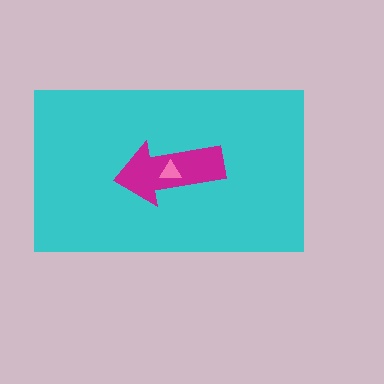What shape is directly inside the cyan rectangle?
The magenta arrow.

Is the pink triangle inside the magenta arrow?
Yes.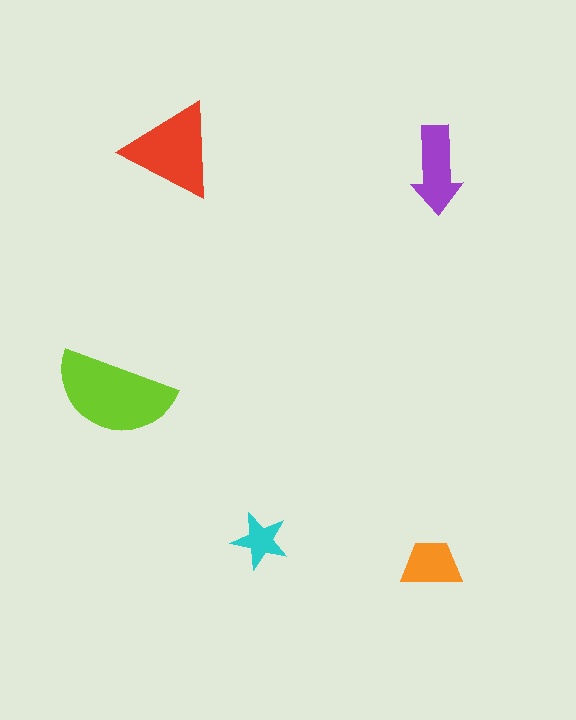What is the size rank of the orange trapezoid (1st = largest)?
4th.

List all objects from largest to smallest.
The lime semicircle, the red triangle, the purple arrow, the orange trapezoid, the cyan star.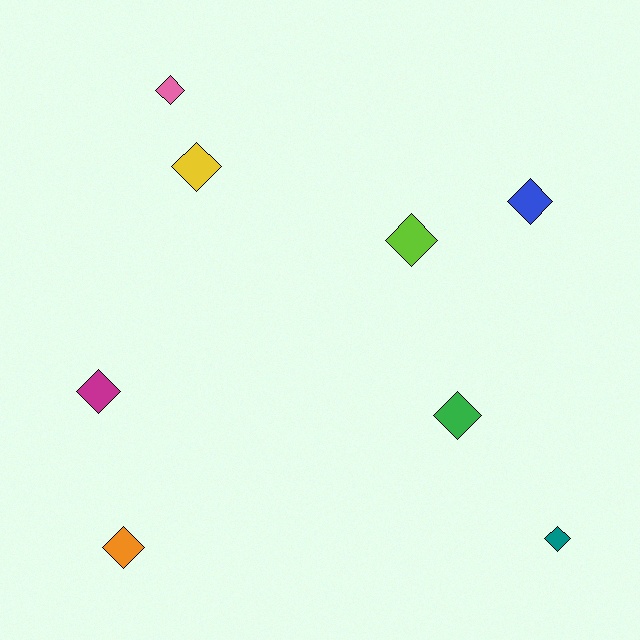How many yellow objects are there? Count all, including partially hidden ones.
There is 1 yellow object.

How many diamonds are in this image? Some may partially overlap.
There are 8 diamonds.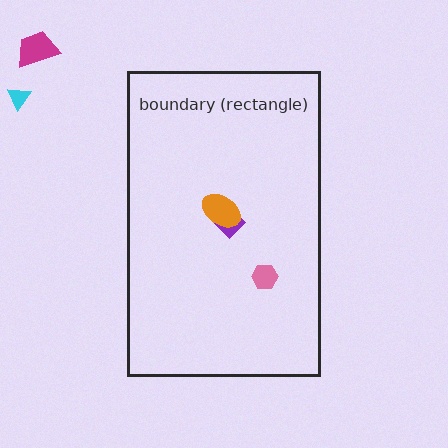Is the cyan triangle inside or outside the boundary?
Outside.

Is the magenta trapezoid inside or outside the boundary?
Outside.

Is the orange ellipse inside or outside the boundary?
Inside.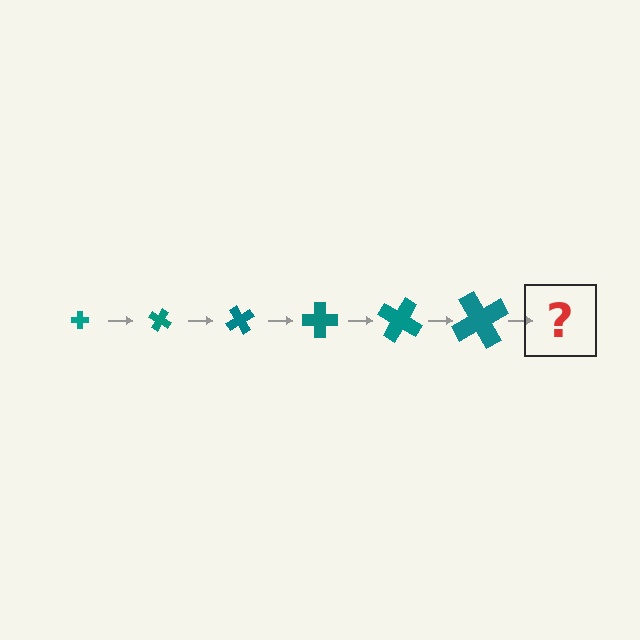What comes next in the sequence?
The next element should be a cross, larger than the previous one and rotated 180 degrees from the start.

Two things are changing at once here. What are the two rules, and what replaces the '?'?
The two rules are that the cross grows larger each step and it rotates 30 degrees each step. The '?' should be a cross, larger than the previous one and rotated 180 degrees from the start.